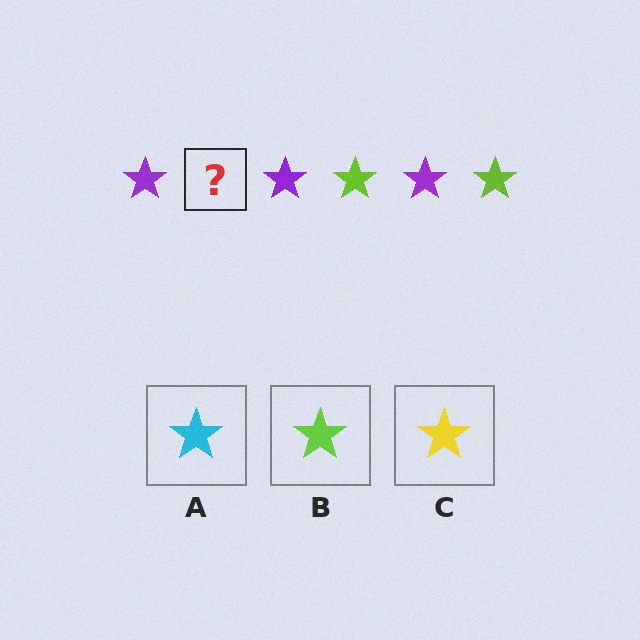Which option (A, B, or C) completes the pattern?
B.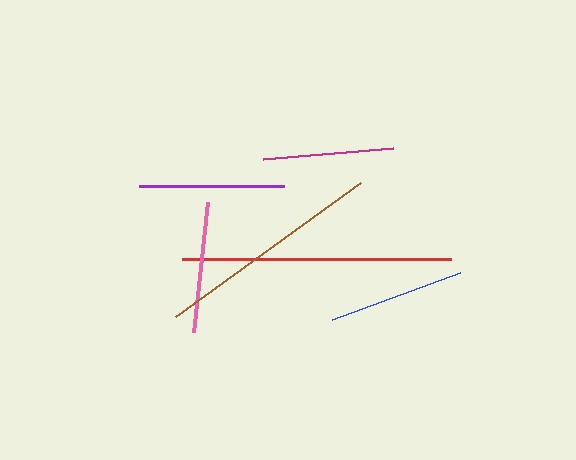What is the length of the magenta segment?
The magenta segment is approximately 131 pixels long.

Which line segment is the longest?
The red line is the longest at approximately 269 pixels.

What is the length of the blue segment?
The blue segment is approximately 137 pixels long.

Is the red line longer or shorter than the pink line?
The red line is longer than the pink line.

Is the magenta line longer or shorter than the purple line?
The purple line is longer than the magenta line.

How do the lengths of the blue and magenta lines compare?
The blue and magenta lines are approximately the same length.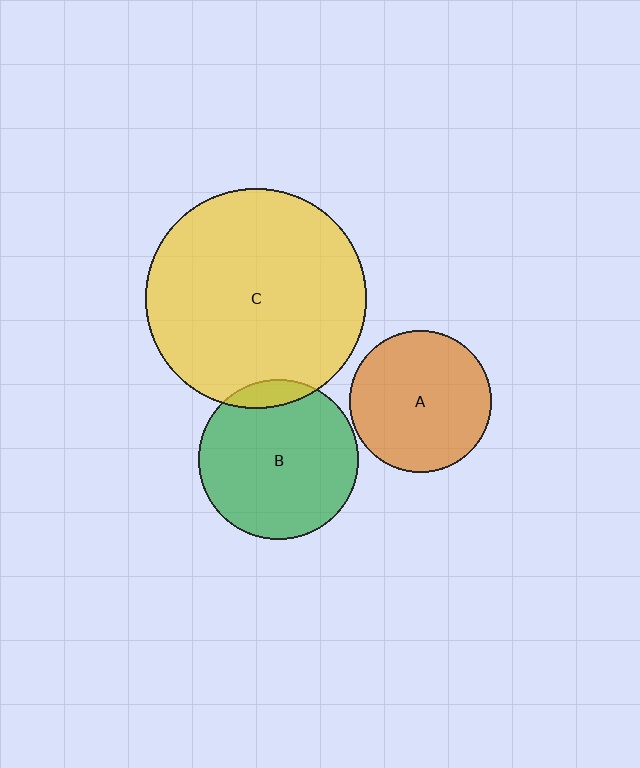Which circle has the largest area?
Circle C (yellow).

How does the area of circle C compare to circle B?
Approximately 1.9 times.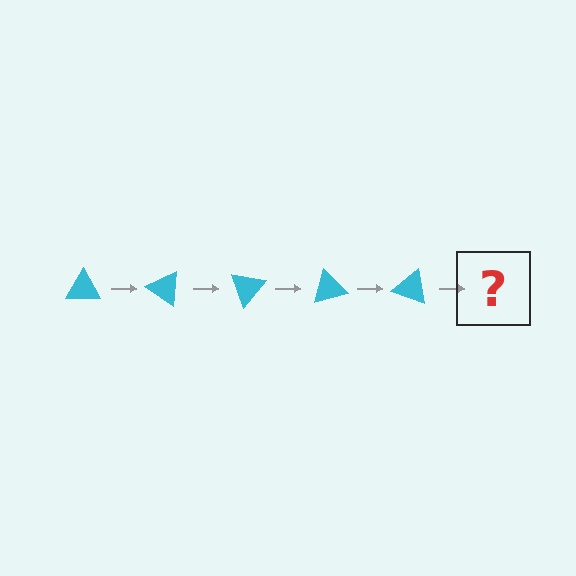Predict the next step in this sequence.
The next step is a cyan triangle rotated 175 degrees.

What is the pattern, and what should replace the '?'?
The pattern is that the triangle rotates 35 degrees each step. The '?' should be a cyan triangle rotated 175 degrees.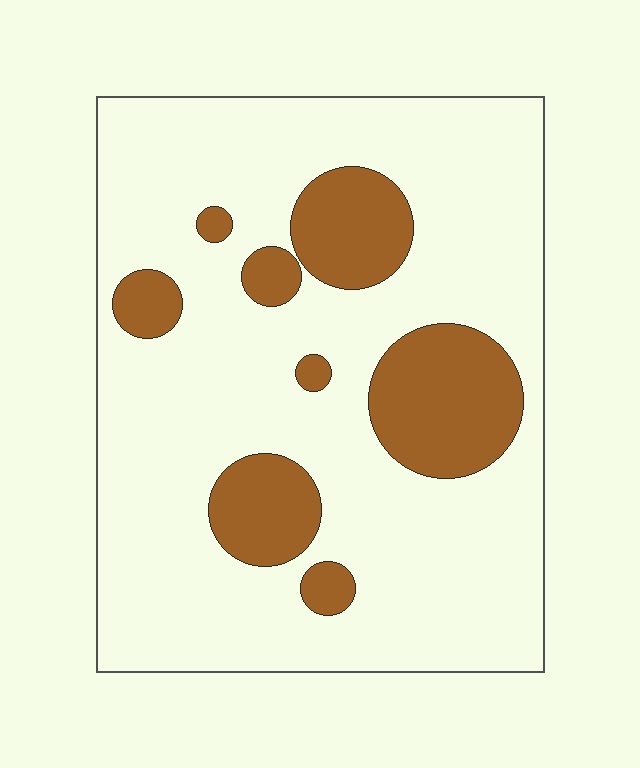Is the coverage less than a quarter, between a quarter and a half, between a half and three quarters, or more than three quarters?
Less than a quarter.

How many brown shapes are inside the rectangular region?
8.